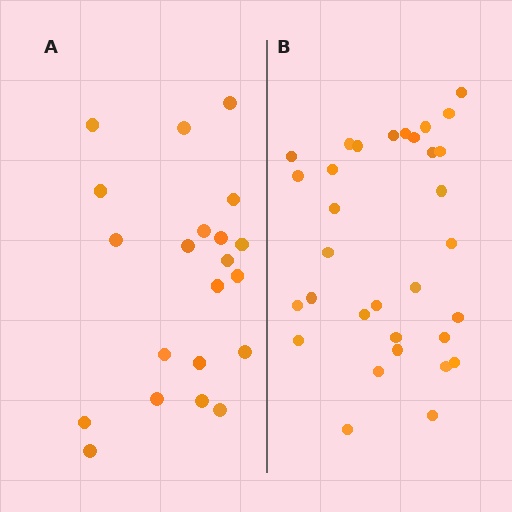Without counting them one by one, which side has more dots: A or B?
Region B (the right region) has more dots.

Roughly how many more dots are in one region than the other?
Region B has roughly 12 or so more dots than region A.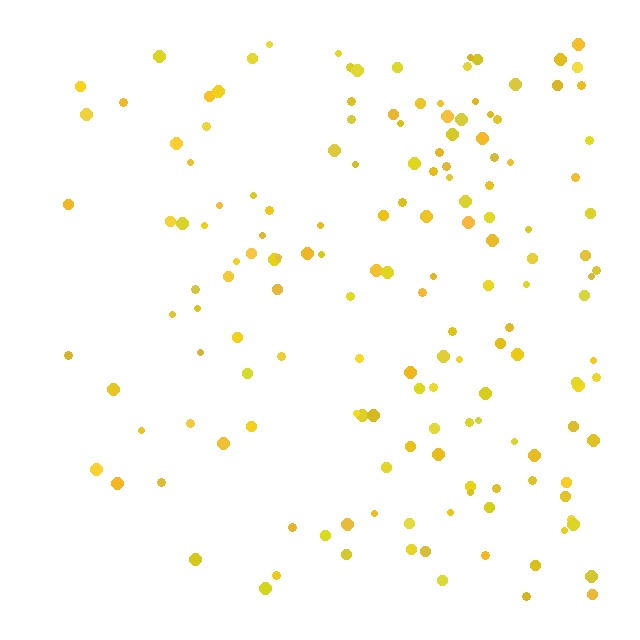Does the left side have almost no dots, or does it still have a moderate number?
Still a moderate number, just noticeably fewer than the right.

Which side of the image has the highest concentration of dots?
The right.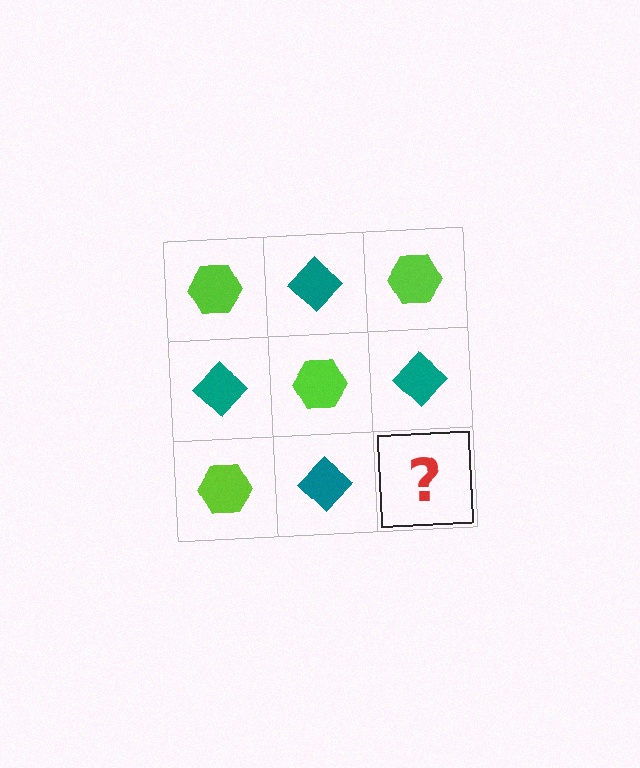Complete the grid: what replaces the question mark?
The question mark should be replaced with a lime hexagon.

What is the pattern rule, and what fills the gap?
The rule is that it alternates lime hexagon and teal diamond in a checkerboard pattern. The gap should be filled with a lime hexagon.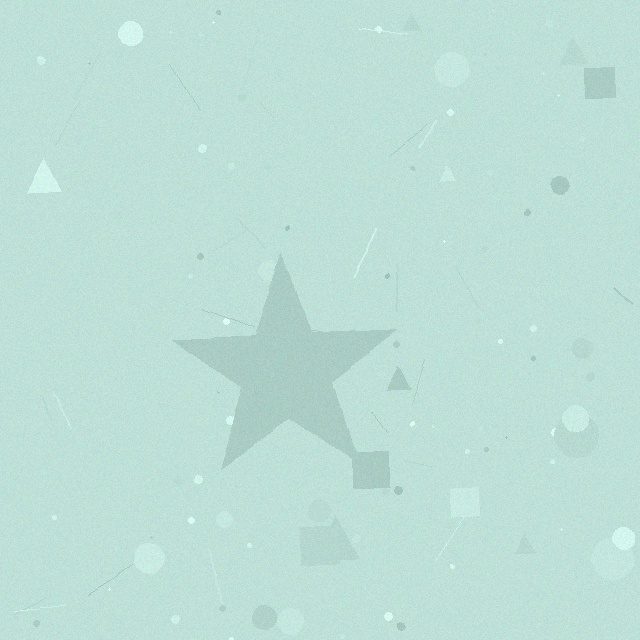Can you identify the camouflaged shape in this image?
The camouflaged shape is a star.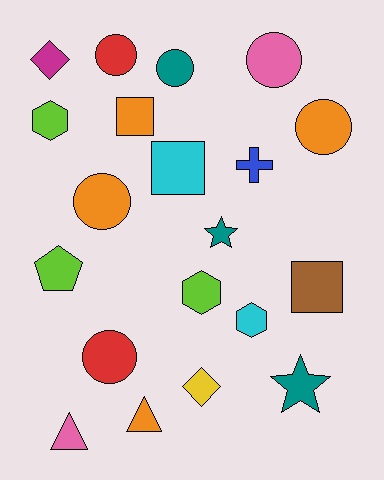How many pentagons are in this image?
There is 1 pentagon.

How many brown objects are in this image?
There is 1 brown object.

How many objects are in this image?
There are 20 objects.